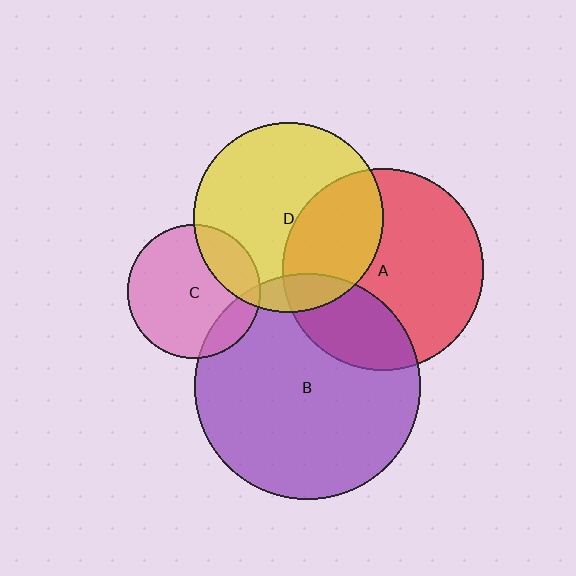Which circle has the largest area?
Circle B (purple).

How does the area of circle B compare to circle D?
Approximately 1.4 times.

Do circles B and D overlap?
Yes.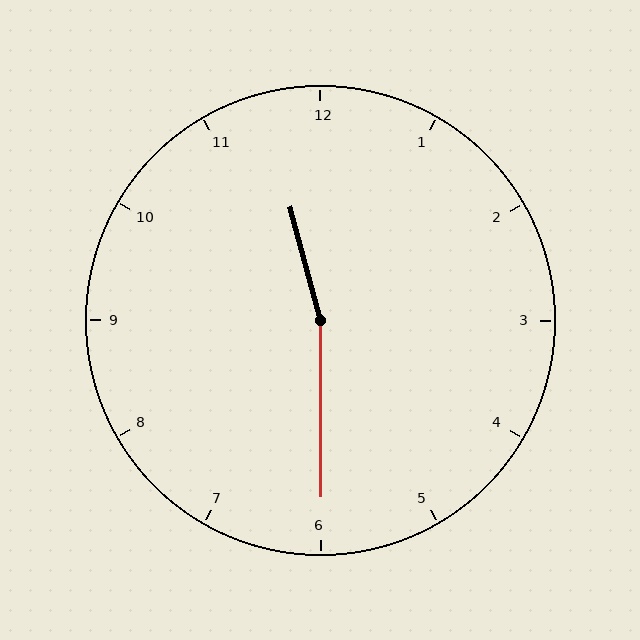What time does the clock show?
11:30.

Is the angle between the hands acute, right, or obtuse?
It is obtuse.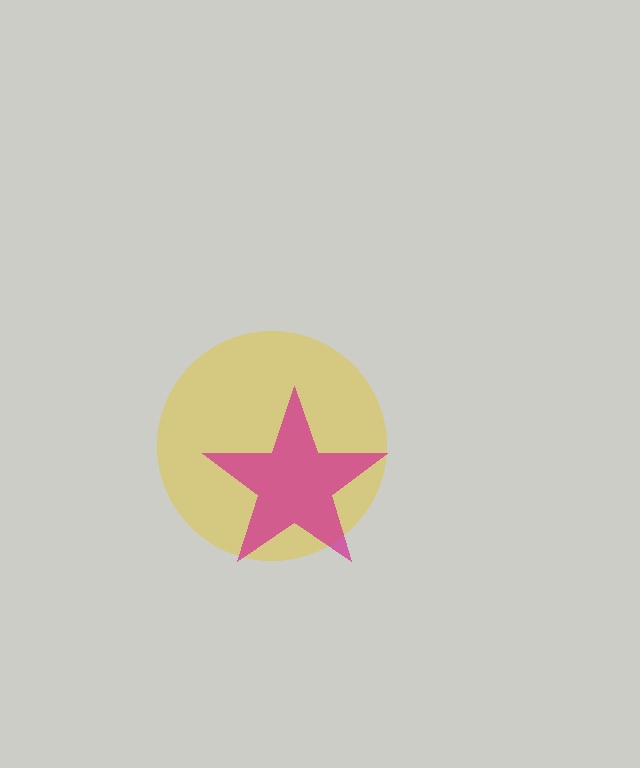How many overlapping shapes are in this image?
There are 2 overlapping shapes in the image.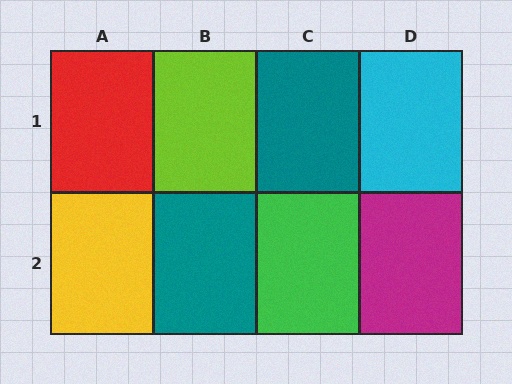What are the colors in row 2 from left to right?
Yellow, teal, green, magenta.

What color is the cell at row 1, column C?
Teal.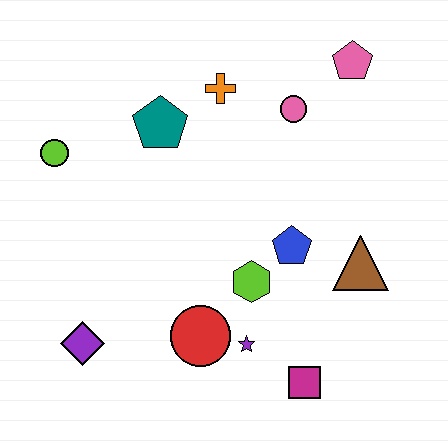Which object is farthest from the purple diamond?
The pink pentagon is farthest from the purple diamond.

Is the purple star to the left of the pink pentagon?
Yes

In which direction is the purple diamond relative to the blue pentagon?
The purple diamond is to the left of the blue pentagon.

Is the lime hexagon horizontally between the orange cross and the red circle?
No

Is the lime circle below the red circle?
No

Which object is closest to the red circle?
The purple star is closest to the red circle.